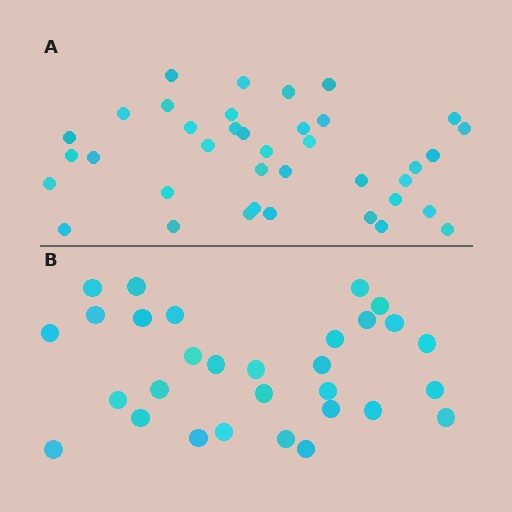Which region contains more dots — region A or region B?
Region A (the top region) has more dots.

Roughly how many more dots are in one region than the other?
Region A has roughly 8 or so more dots than region B.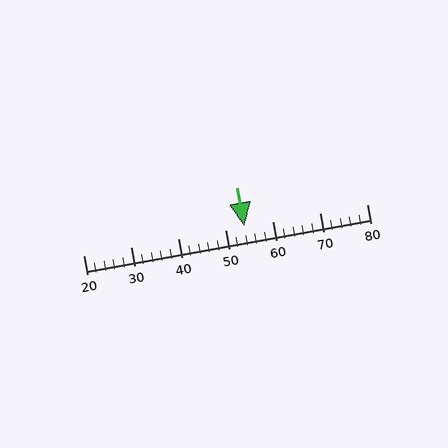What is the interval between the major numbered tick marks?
The major tick marks are spaced 10 units apart.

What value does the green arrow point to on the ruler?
The green arrow points to approximately 54.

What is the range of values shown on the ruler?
The ruler shows values from 20 to 80.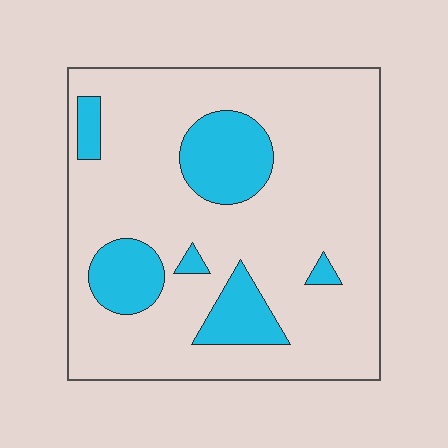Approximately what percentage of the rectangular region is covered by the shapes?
Approximately 20%.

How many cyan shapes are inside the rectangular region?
6.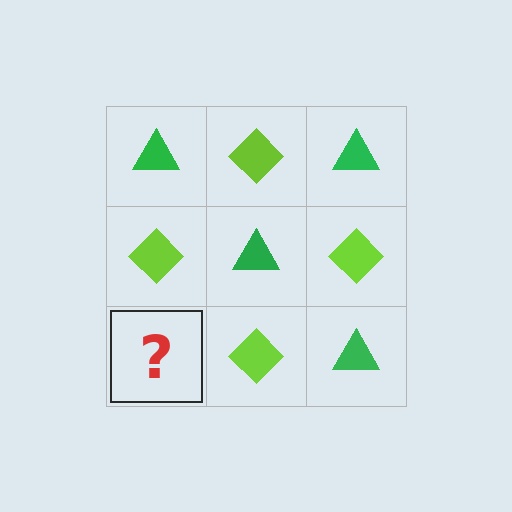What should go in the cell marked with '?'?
The missing cell should contain a green triangle.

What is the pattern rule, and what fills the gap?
The rule is that it alternates green triangle and lime diamond in a checkerboard pattern. The gap should be filled with a green triangle.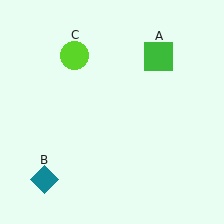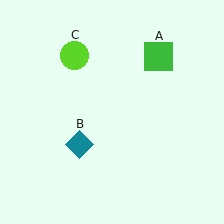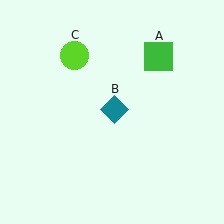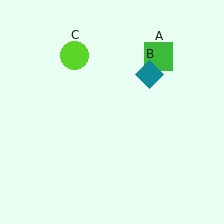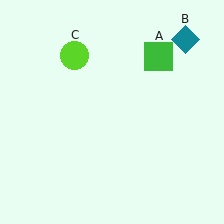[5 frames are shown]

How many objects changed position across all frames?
1 object changed position: teal diamond (object B).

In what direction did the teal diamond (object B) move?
The teal diamond (object B) moved up and to the right.